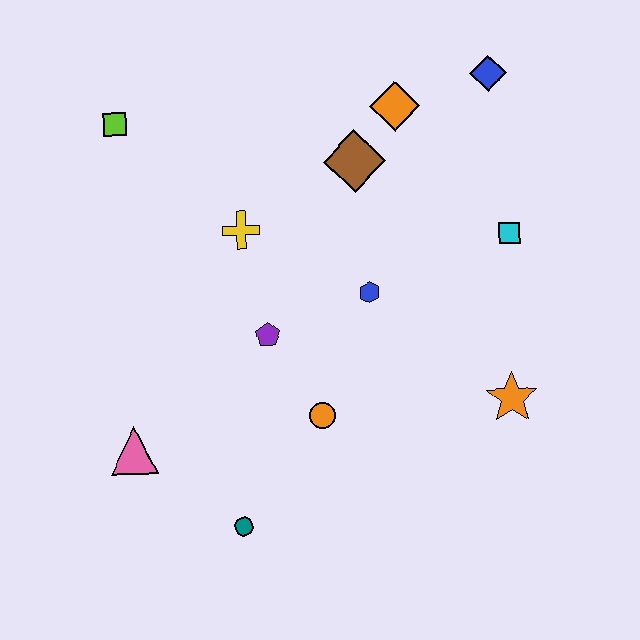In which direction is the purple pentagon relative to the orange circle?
The purple pentagon is above the orange circle.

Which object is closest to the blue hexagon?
The purple pentagon is closest to the blue hexagon.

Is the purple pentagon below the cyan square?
Yes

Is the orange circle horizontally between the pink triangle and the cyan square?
Yes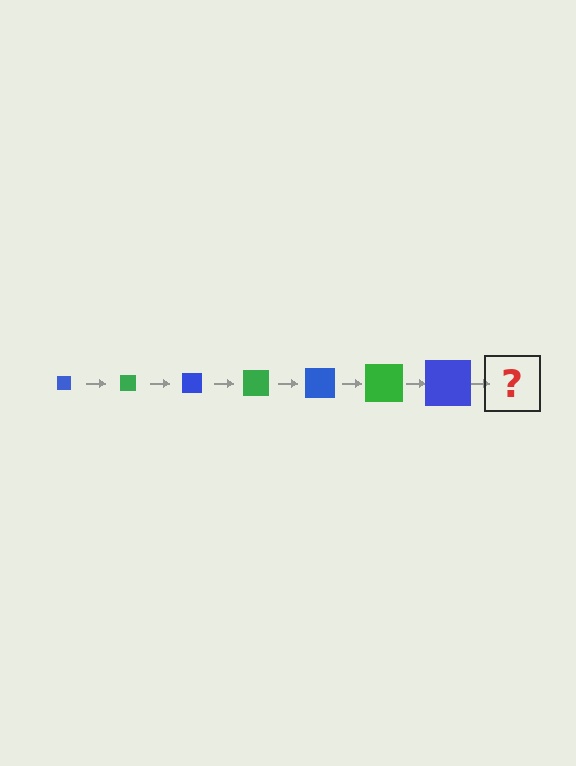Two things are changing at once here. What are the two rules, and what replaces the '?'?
The two rules are that the square grows larger each step and the color cycles through blue and green. The '?' should be a green square, larger than the previous one.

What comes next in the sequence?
The next element should be a green square, larger than the previous one.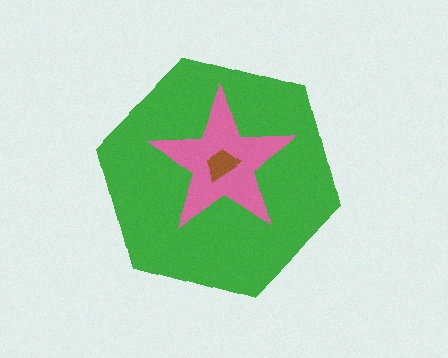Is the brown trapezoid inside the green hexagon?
Yes.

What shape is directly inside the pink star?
The brown trapezoid.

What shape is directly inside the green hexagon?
The pink star.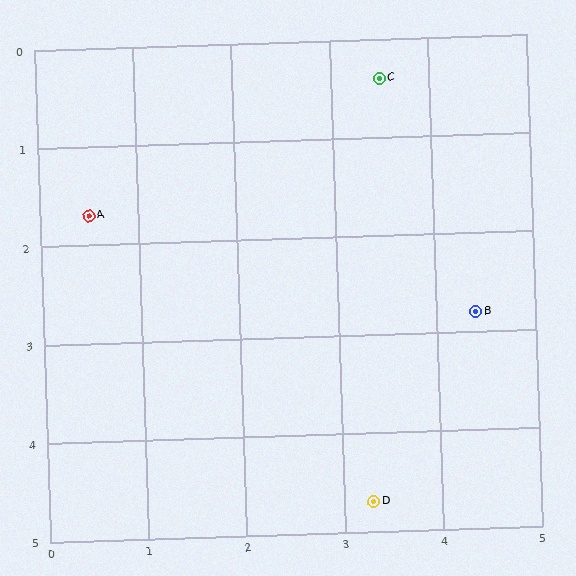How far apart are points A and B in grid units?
Points A and B are about 4.1 grid units apart.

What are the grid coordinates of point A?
Point A is at approximately (0.5, 1.7).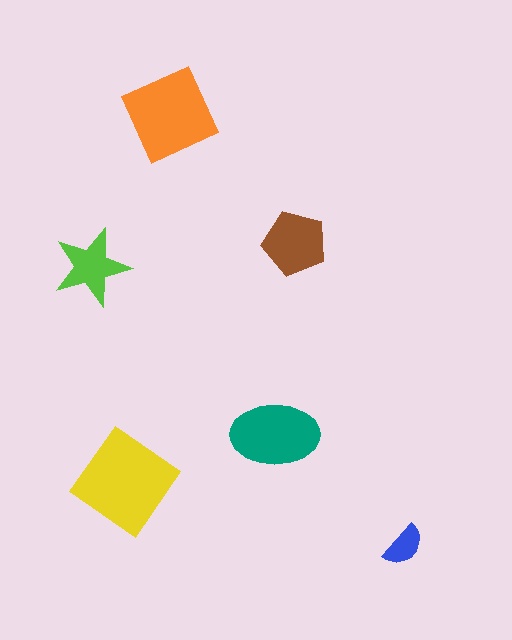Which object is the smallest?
The blue semicircle.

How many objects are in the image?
There are 6 objects in the image.